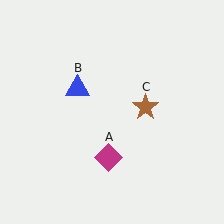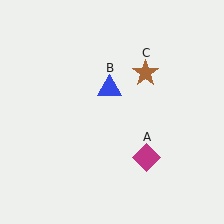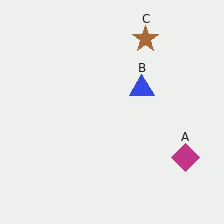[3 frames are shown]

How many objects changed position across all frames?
3 objects changed position: magenta diamond (object A), blue triangle (object B), brown star (object C).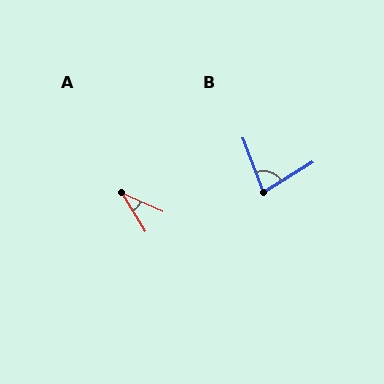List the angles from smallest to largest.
A (34°), B (79°).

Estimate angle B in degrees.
Approximately 79 degrees.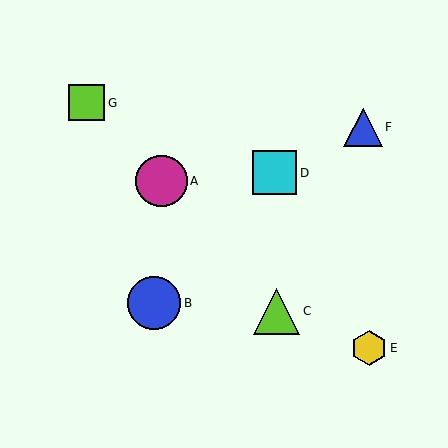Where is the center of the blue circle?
The center of the blue circle is at (154, 303).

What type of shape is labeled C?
Shape C is a lime triangle.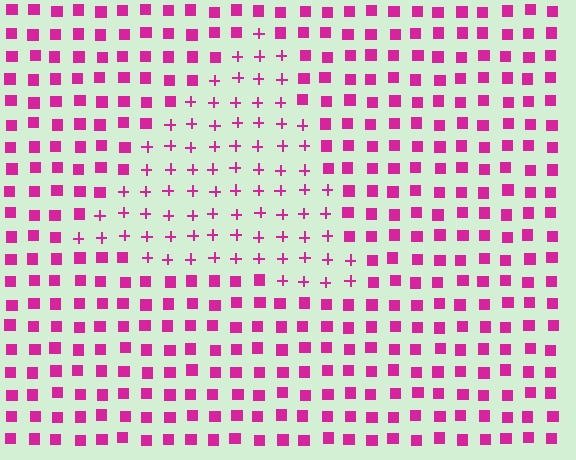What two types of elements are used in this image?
The image uses plus signs inside the triangle region and squares outside it.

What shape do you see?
I see a triangle.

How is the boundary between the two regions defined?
The boundary is defined by a change in element shape: plus signs inside vs. squares outside. All elements share the same color and spacing.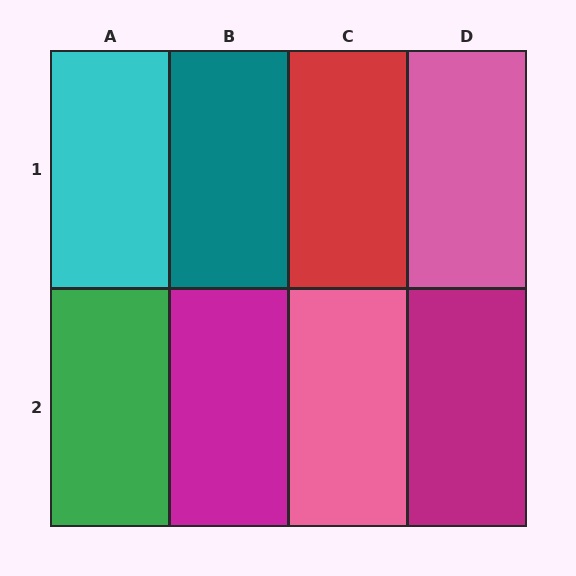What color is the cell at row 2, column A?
Green.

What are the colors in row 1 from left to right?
Cyan, teal, red, pink.